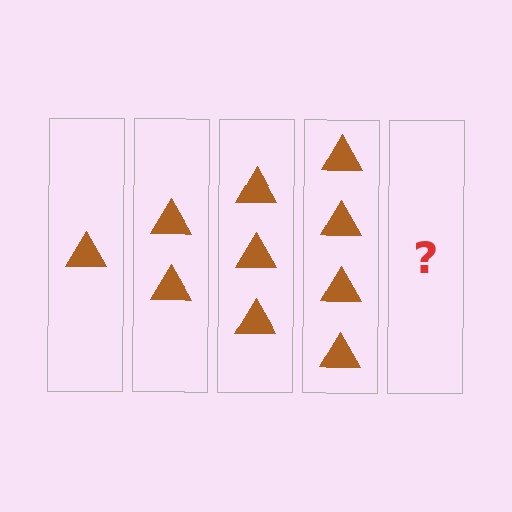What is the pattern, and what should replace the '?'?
The pattern is that each step adds one more triangle. The '?' should be 5 triangles.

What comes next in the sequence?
The next element should be 5 triangles.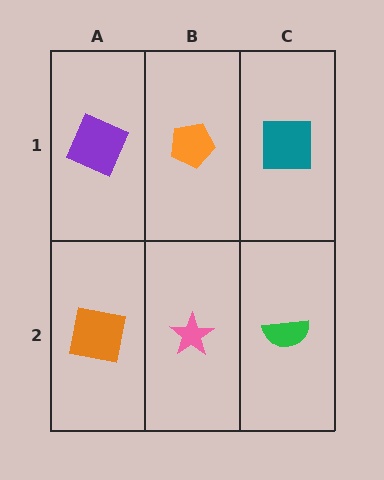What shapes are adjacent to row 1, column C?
A green semicircle (row 2, column C), an orange pentagon (row 1, column B).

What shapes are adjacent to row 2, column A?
A purple square (row 1, column A), a pink star (row 2, column B).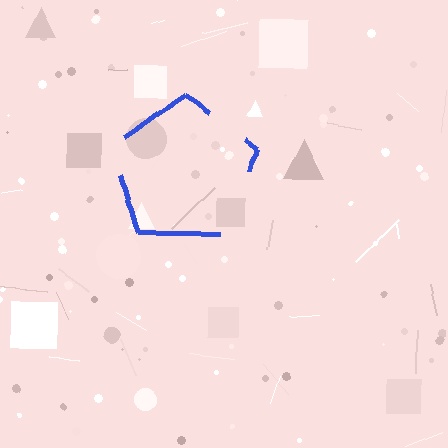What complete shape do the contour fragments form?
The contour fragments form a pentagon.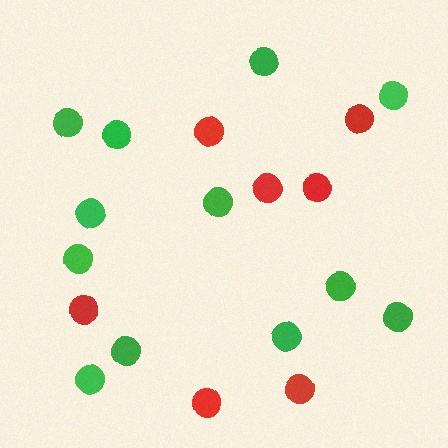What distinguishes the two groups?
There are 2 groups: one group of red circles (7) and one group of green circles (12).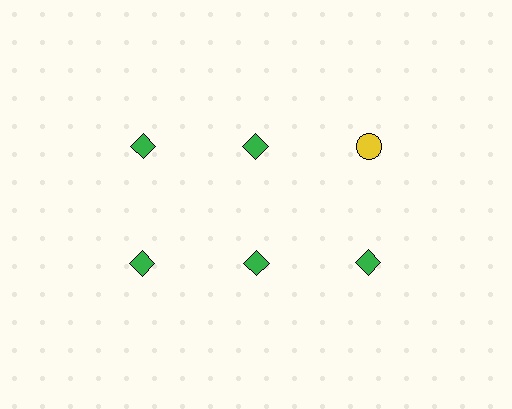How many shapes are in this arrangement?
There are 6 shapes arranged in a grid pattern.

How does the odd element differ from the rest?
It differs in both color (yellow instead of green) and shape (circle instead of diamond).